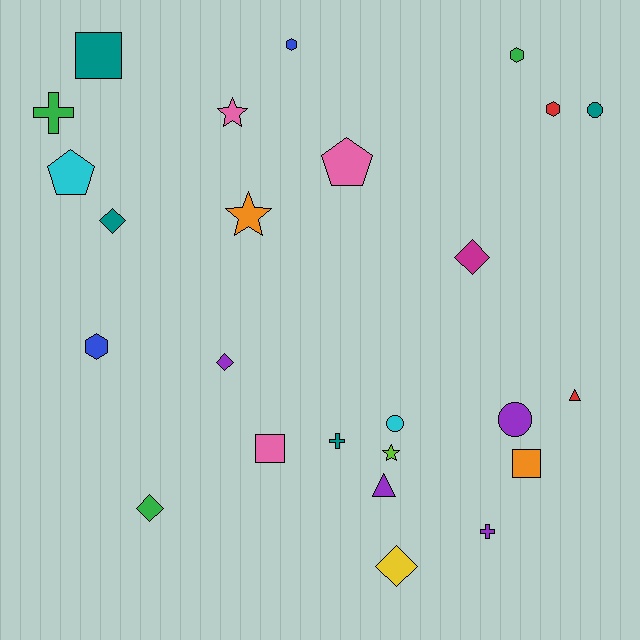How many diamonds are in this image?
There are 5 diamonds.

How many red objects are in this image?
There are 2 red objects.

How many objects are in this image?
There are 25 objects.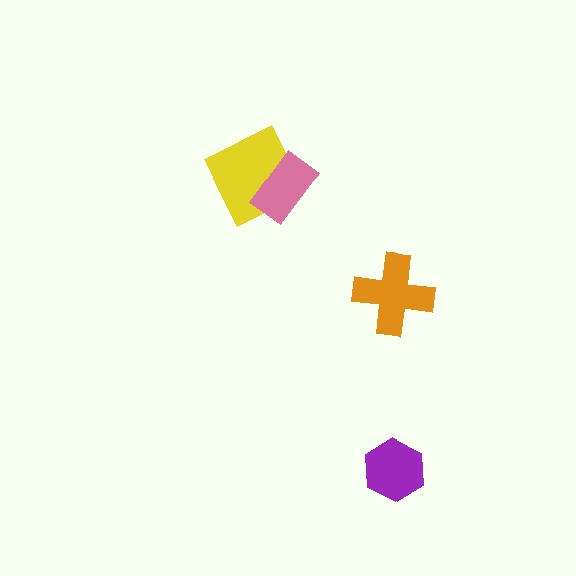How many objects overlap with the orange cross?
0 objects overlap with the orange cross.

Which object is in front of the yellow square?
The pink rectangle is in front of the yellow square.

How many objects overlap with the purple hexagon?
0 objects overlap with the purple hexagon.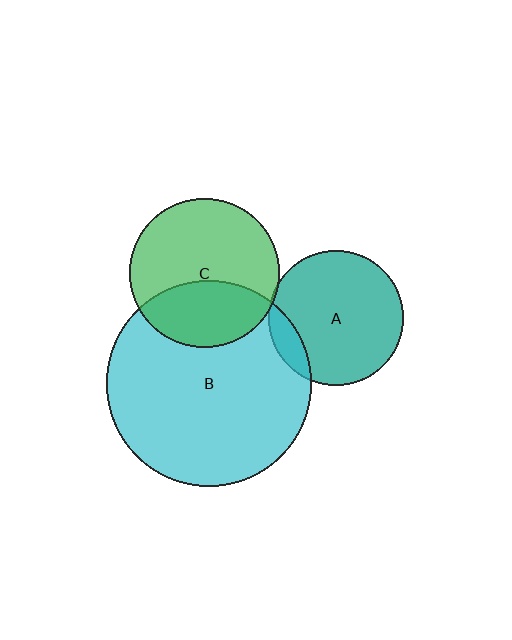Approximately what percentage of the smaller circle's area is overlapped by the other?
Approximately 35%.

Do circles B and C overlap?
Yes.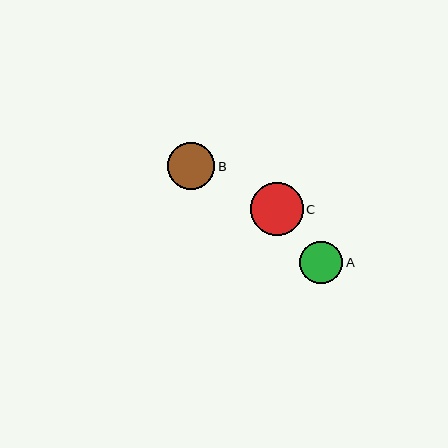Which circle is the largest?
Circle C is the largest with a size of approximately 53 pixels.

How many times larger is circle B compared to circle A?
Circle B is approximately 1.1 times the size of circle A.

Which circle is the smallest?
Circle A is the smallest with a size of approximately 43 pixels.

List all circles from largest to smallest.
From largest to smallest: C, B, A.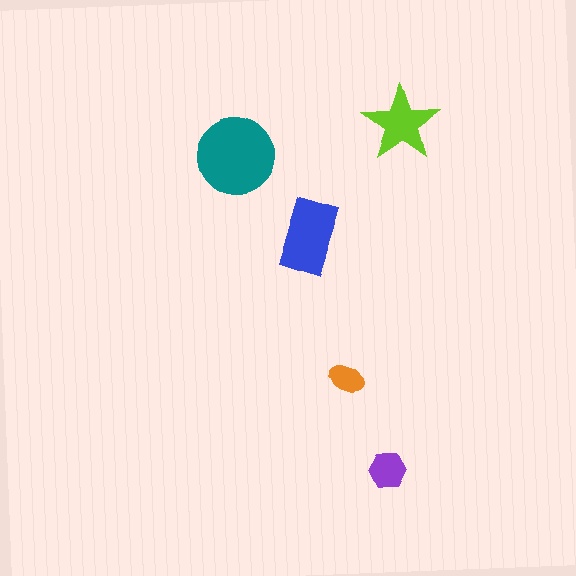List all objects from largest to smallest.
The teal circle, the blue rectangle, the lime star, the purple hexagon, the orange ellipse.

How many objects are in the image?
There are 5 objects in the image.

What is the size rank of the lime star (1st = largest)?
3rd.